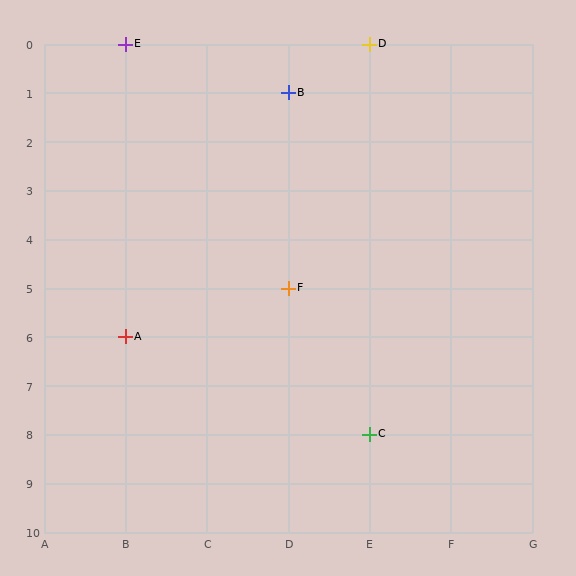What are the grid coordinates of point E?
Point E is at grid coordinates (B, 0).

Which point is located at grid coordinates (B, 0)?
Point E is at (B, 0).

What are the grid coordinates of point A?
Point A is at grid coordinates (B, 6).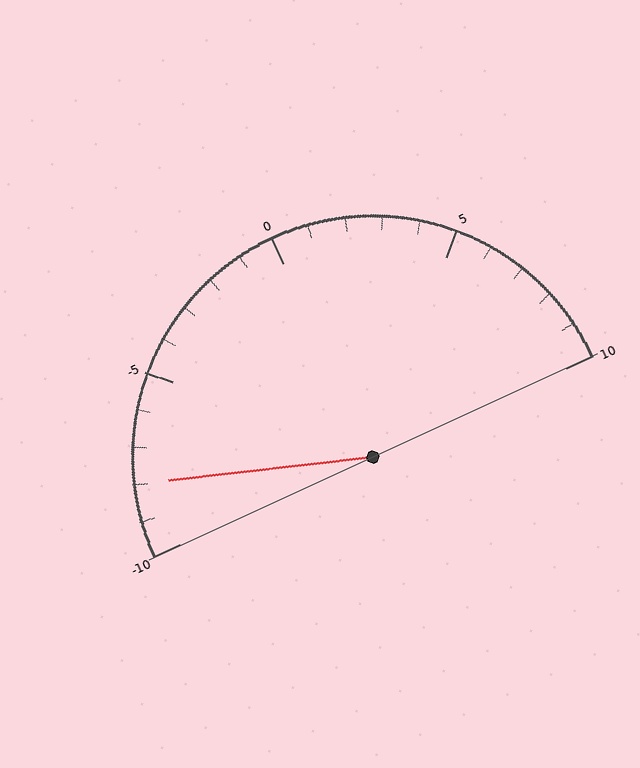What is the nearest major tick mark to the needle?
The nearest major tick mark is -10.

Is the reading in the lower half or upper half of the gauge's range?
The reading is in the lower half of the range (-10 to 10).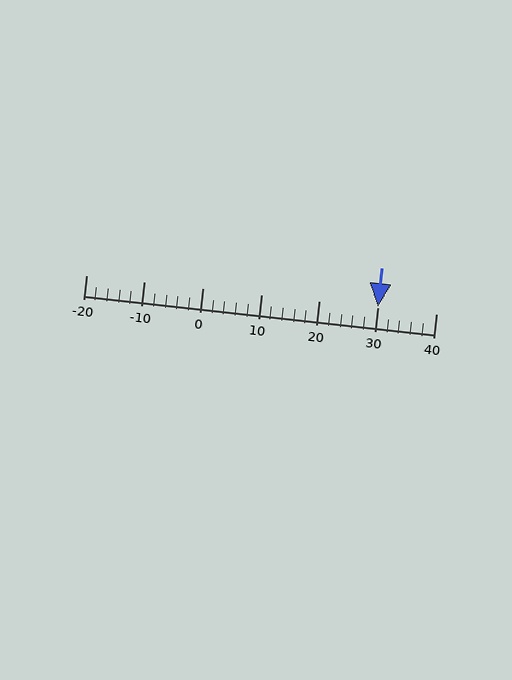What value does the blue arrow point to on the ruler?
The blue arrow points to approximately 30.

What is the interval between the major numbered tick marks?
The major tick marks are spaced 10 units apart.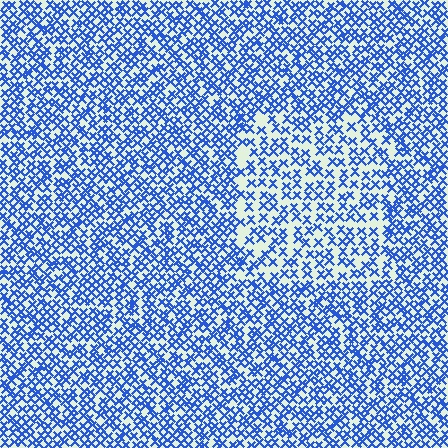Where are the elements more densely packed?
The elements are more densely packed outside the rectangle boundary.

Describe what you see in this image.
The image contains small blue elements arranged at two different densities. A rectangle-shaped region is visible where the elements are less densely packed than the surrounding area.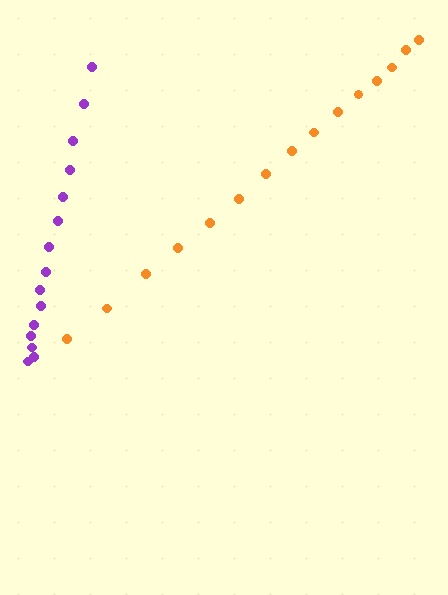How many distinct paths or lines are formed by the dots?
There are 2 distinct paths.